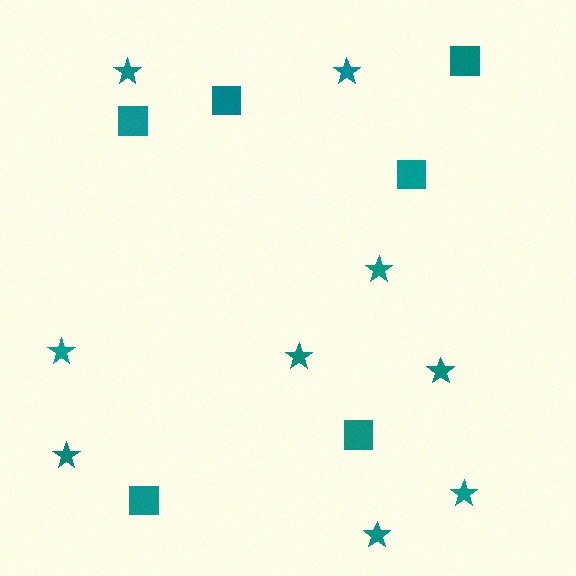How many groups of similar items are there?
There are 2 groups: one group of stars (9) and one group of squares (6).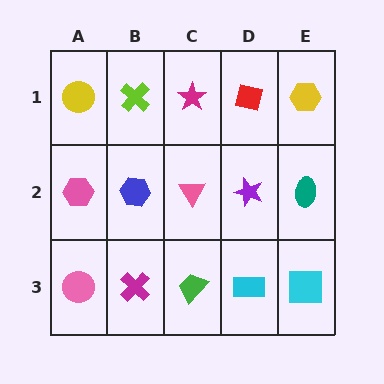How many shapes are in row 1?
5 shapes.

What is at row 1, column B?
A lime cross.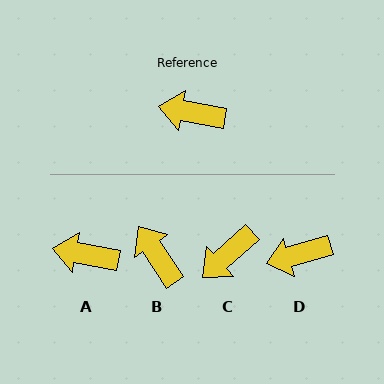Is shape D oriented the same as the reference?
No, it is off by about 26 degrees.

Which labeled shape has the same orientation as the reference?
A.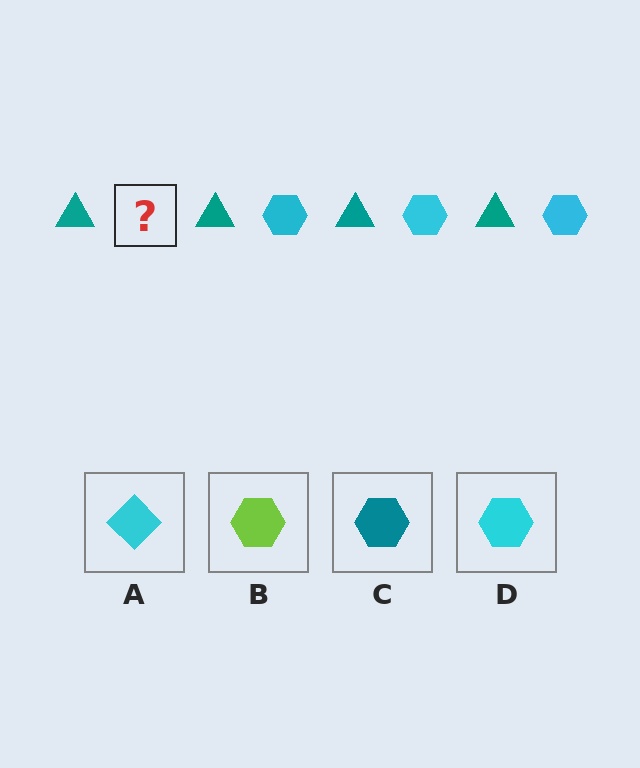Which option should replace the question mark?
Option D.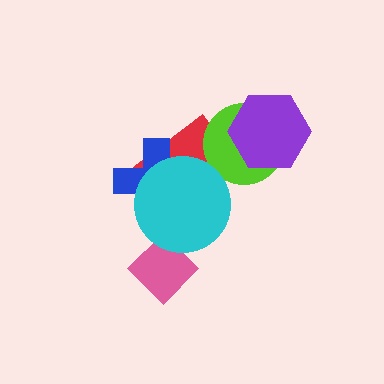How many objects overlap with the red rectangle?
3 objects overlap with the red rectangle.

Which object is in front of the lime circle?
The purple hexagon is in front of the lime circle.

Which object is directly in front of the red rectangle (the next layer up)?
The blue cross is directly in front of the red rectangle.